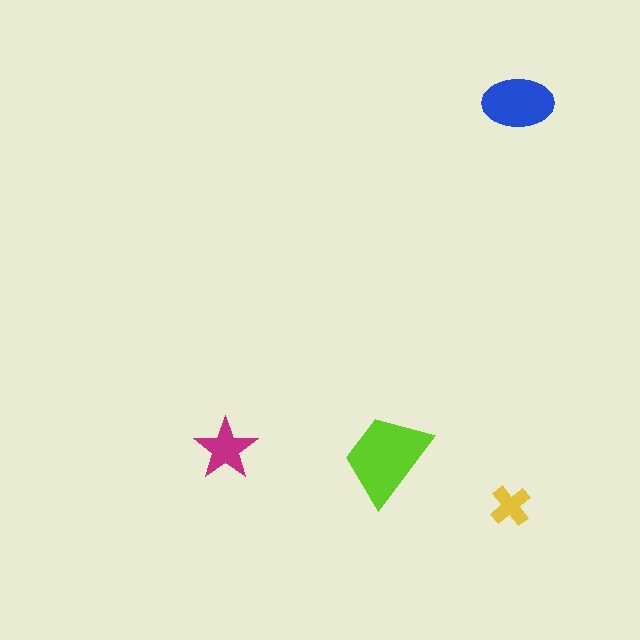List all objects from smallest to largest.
The yellow cross, the magenta star, the blue ellipse, the lime trapezoid.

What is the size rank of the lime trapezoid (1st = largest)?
1st.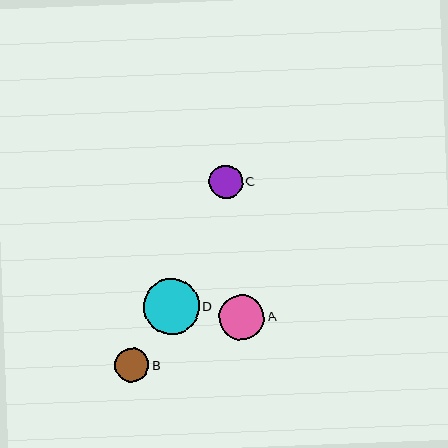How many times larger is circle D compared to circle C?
Circle D is approximately 1.7 times the size of circle C.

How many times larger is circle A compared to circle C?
Circle A is approximately 1.4 times the size of circle C.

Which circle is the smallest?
Circle C is the smallest with a size of approximately 33 pixels.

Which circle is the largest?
Circle D is the largest with a size of approximately 55 pixels.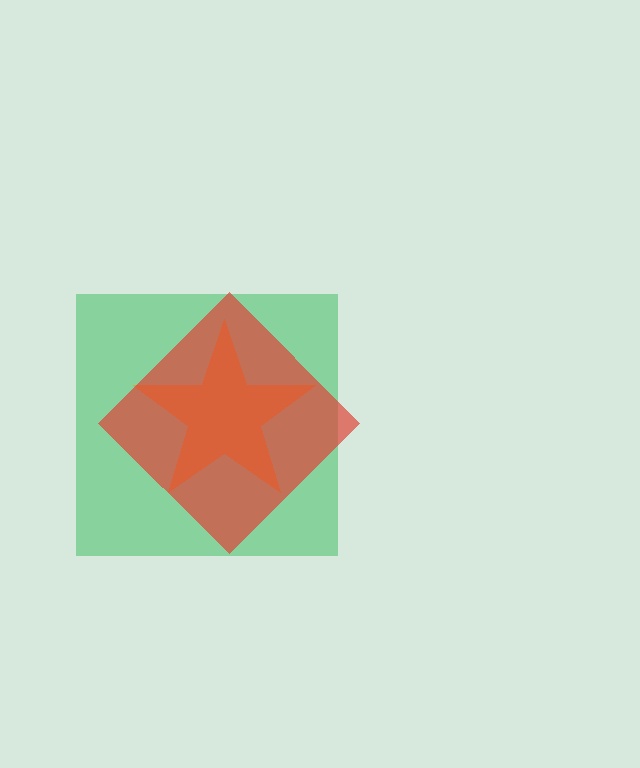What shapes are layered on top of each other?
The layered shapes are: a green square, an orange star, a red diamond.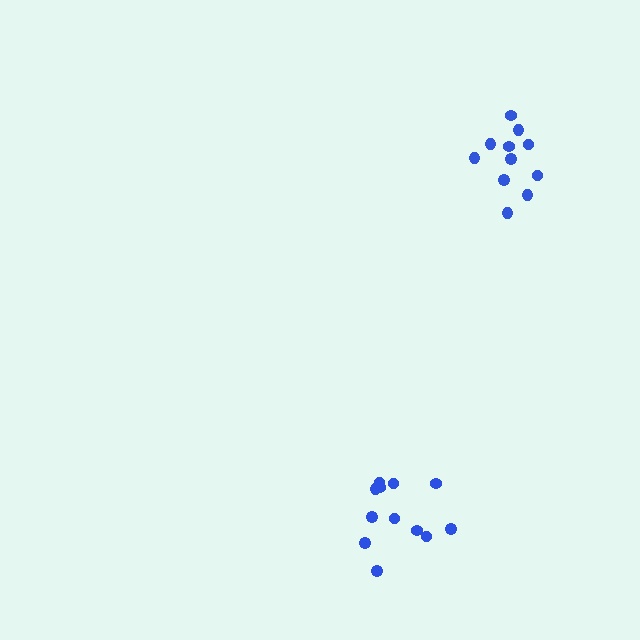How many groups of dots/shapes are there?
There are 2 groups.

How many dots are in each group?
Group 1: 12 dots, Group 2: 11 dots (23 total).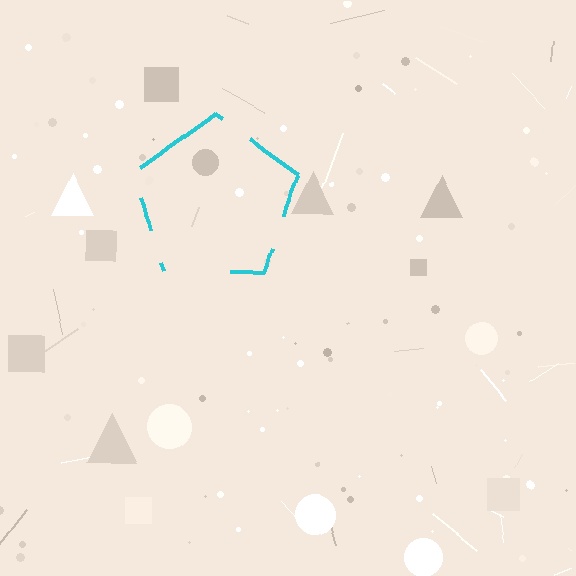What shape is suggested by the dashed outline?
The dashed outline suggests a pentagon.